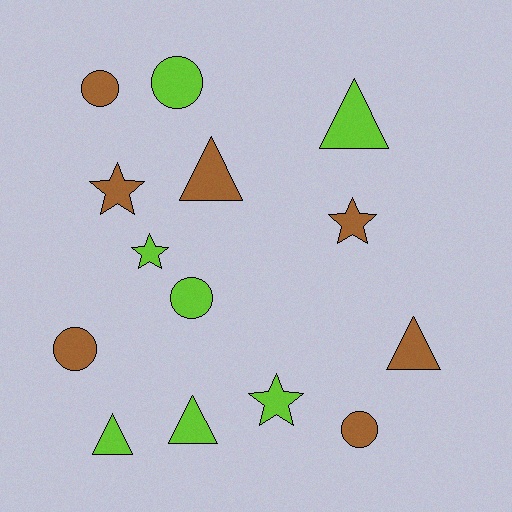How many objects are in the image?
There are 14 objects.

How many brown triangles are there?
There are 2 brown triangles.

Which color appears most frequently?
Lime, with 7 objects.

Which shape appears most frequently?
Triangle, with 5 objects.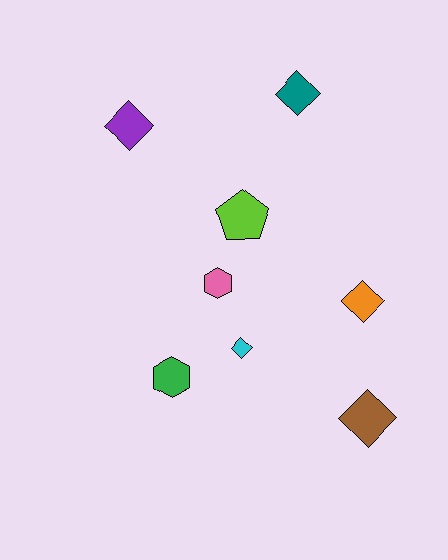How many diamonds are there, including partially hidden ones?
There are 5 diamonds.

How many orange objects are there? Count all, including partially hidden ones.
There is 1 orange object.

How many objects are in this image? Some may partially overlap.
There are 8 objects.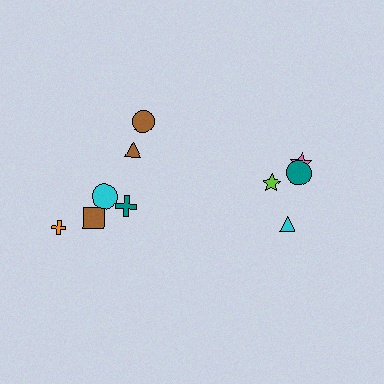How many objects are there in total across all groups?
There are 10 objects.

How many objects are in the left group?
There are 6 objects.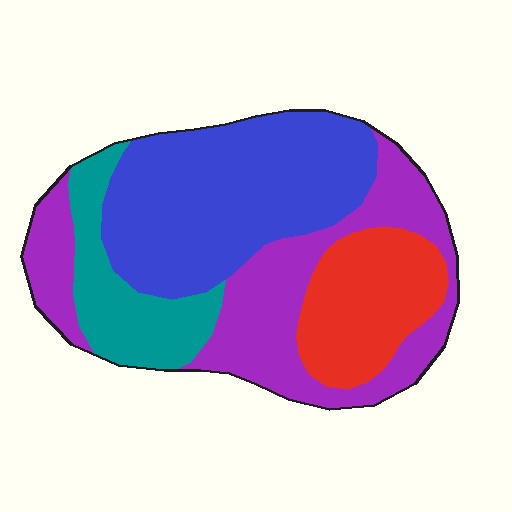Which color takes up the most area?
Blue, at roughly 35%.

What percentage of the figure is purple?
Purple takes up about one third (1/3) of the figure.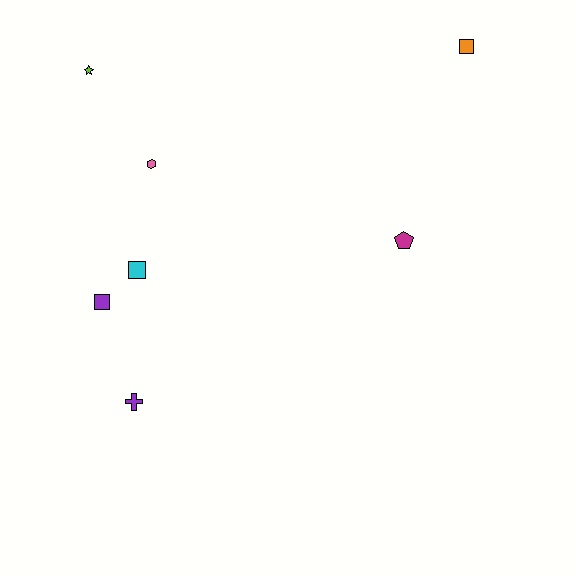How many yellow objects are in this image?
There are no yellow objects.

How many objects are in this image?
There are 7 objects.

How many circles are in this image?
There are no circles.